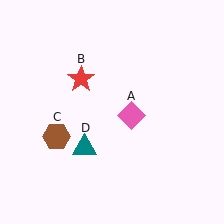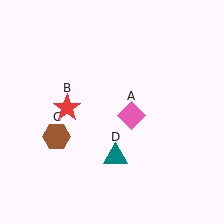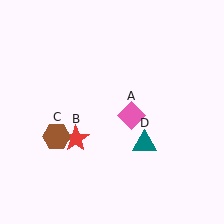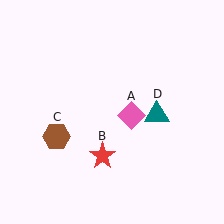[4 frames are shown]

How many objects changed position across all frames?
2 objects changed position: red star (object B), teal triangle (object D).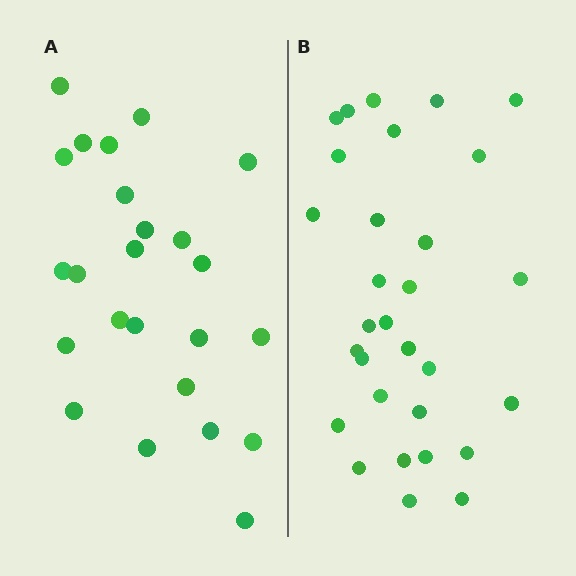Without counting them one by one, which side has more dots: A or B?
Region B (the right region) has more dots.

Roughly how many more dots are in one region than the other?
Region B has about 6 more dots than region A.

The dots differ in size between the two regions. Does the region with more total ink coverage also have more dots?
No. Region A has more total ink coverage because its dots are larger, but region B actually contains more individual dots. Total area can be misleading — the number of items is what matters here.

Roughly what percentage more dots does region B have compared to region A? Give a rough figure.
About 25% more.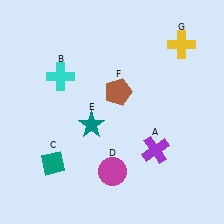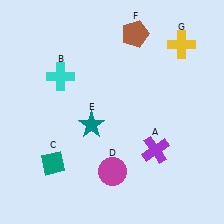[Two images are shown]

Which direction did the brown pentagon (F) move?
The brown pentagon (F) moved up.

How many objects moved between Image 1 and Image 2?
1 object moved between the two images.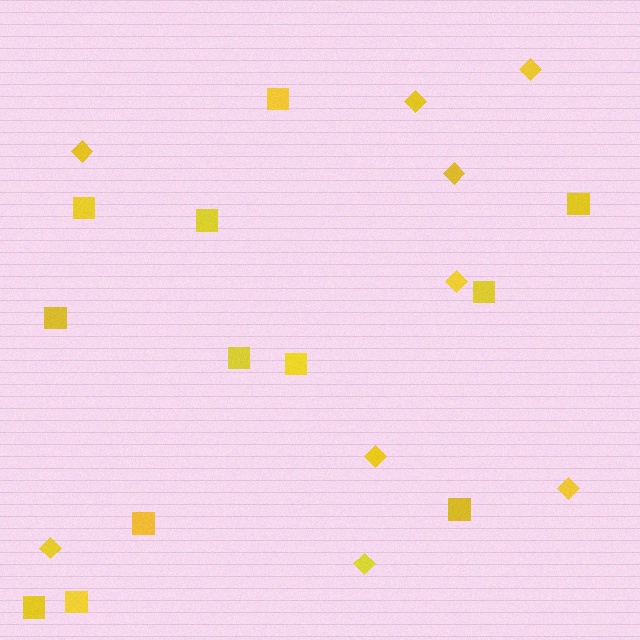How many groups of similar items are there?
There are 2 groups: one group of squares (12) and one group of diamonds (9).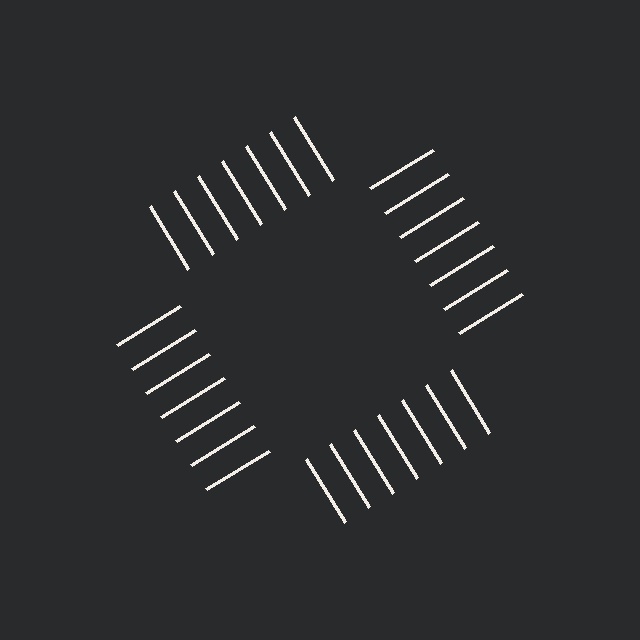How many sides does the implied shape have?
4 sides — the line-ends trace a square.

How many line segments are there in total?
28 — 7 along each of the 4 edges.